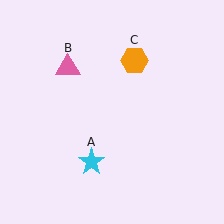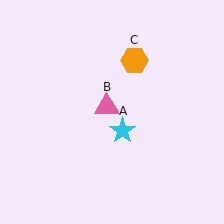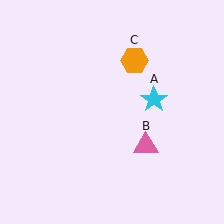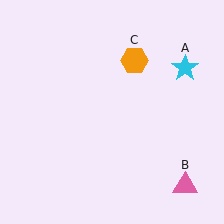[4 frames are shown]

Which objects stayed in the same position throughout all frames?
Orange hexagon (object C) remained stationary.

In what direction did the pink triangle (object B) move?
The pink triangle (object B) moved down and to the right.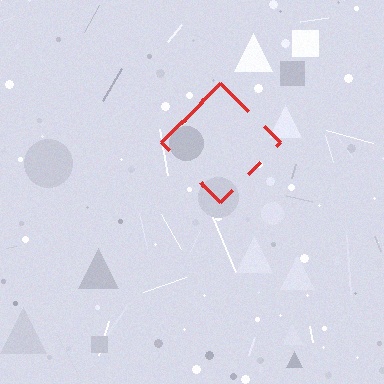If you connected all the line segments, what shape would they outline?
They would outline a diamond.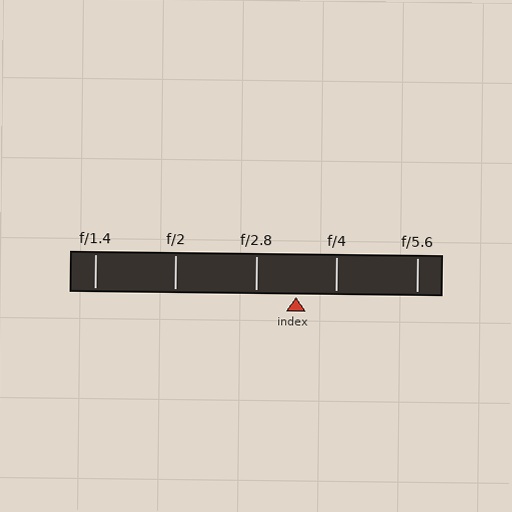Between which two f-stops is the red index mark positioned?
The index mark is between f/2.8 and f/4.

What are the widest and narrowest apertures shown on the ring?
The widest aperture shown is f/1.4 and the narrowest is f/5.6.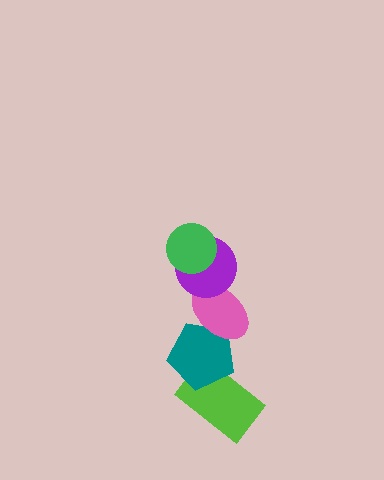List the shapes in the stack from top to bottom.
From top to bottom: the green circle, the purple circle, the pink ellipse, the teal pentagon, the lime rectangle.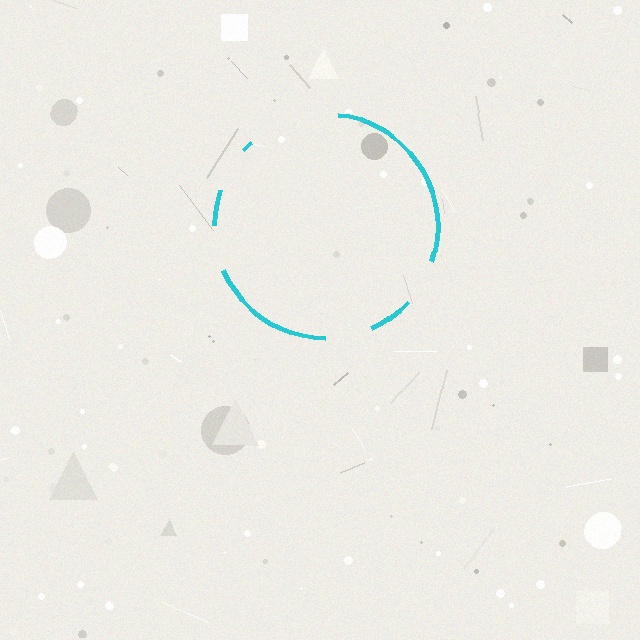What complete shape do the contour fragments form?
The contour fragments form a circle.